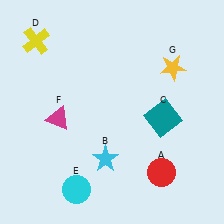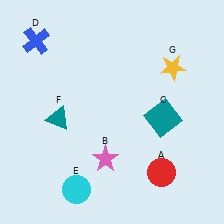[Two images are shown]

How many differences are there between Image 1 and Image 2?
There are 3 differences between the two images.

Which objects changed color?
B changed from cyan to pink. D changed from yellow to blue. F changed from magenta to teal.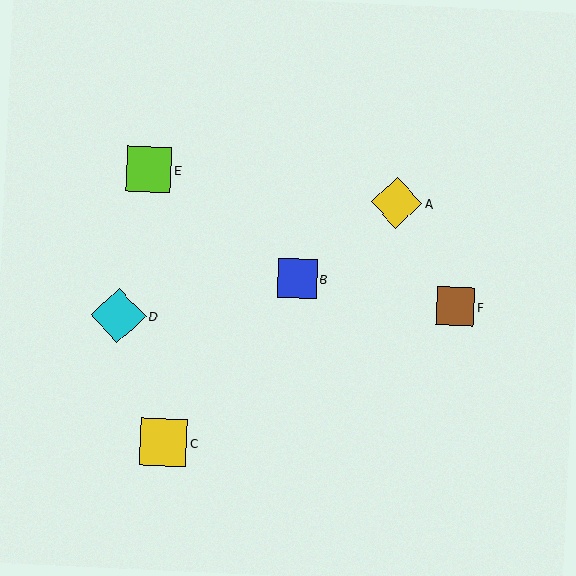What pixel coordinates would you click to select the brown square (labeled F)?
Click at (455, 306) to select the brown square F.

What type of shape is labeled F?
Shape F is a brown square.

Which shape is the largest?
The cyan diamond (labeled D) is the largest.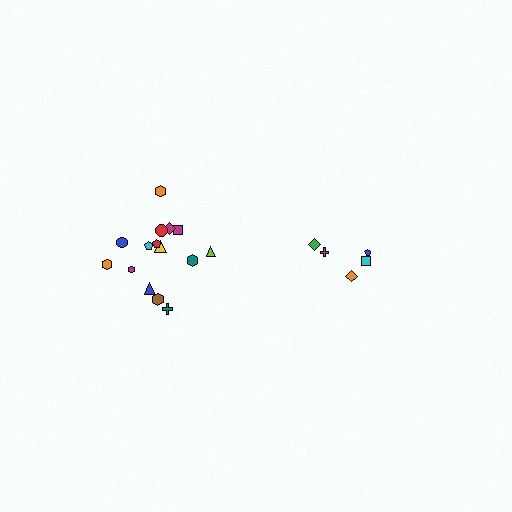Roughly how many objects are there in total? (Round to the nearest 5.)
Roughly 20 objects in total.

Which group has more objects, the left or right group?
The left group.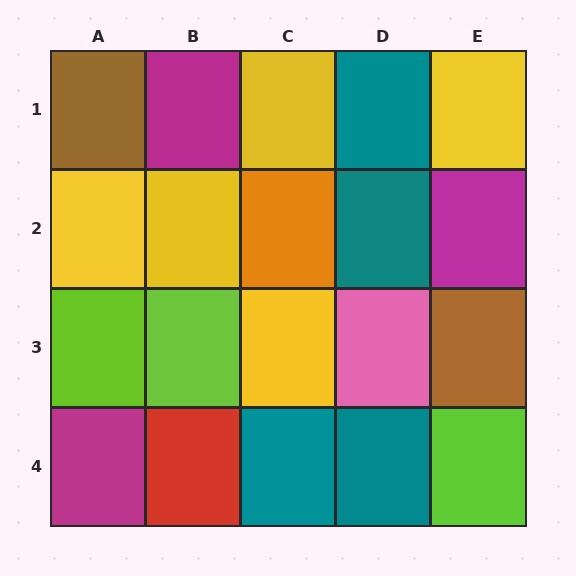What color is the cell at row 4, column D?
Teal.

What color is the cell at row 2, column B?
Yellow.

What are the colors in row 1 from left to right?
Brown, magenta, yellow, teal, yellow.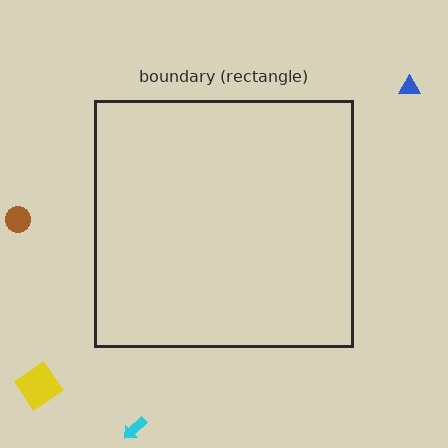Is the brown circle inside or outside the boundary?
Outside.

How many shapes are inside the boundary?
0 inside, 4 outside.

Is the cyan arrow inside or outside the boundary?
Outside.